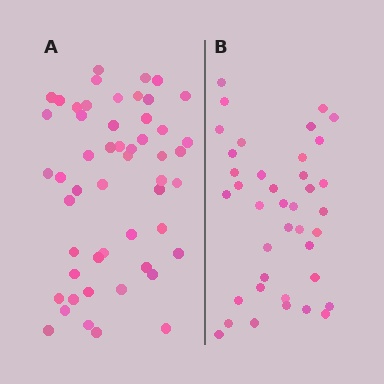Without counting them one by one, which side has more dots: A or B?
Region A (the left region) has more dots.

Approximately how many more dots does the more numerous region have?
Region A has approximately 15 more dots than region B.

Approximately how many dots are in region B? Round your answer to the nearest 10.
About 40 dots. (The exact count is 39, which rounds to 40.)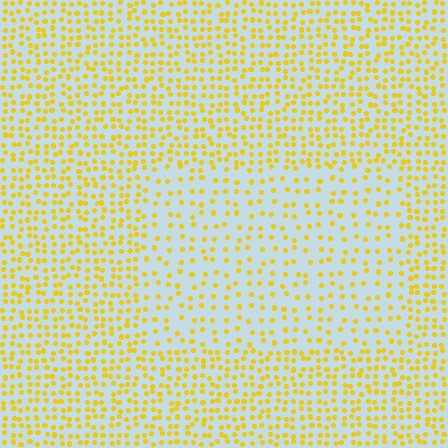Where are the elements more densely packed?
The elements are more densely packed outside the rectangle boundary.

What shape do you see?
I see a rectangle.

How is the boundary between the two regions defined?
The boundary is defined by a change in element density (approximately 2.0x ratio). All elements are the same color, size, and shape.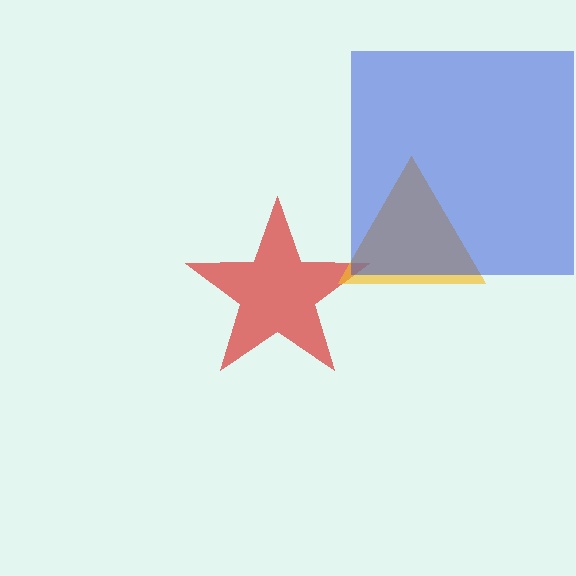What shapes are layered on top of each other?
The layered shapes are: a red star, a yellow triangle, a blue square.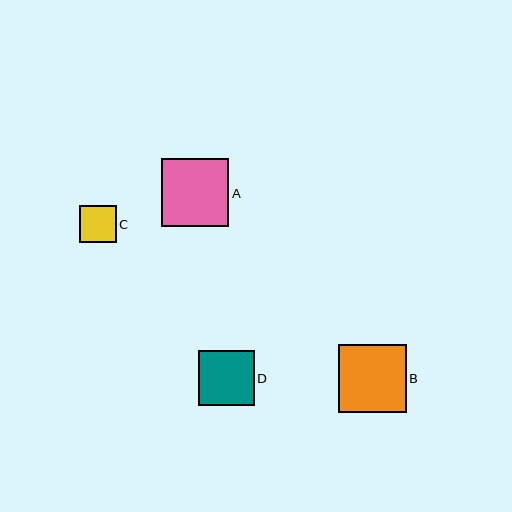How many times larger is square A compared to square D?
Square A is approximately 1.2 times the size of square D.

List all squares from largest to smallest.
From largest to smallest: B, A, D, C.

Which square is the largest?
Square B is the largest with a size of approximately 68 pixels.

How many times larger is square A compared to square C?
Square A is approximately 1.9 times the size of square C.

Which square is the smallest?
Square C is the smallest with a size of approximately 36 pixels.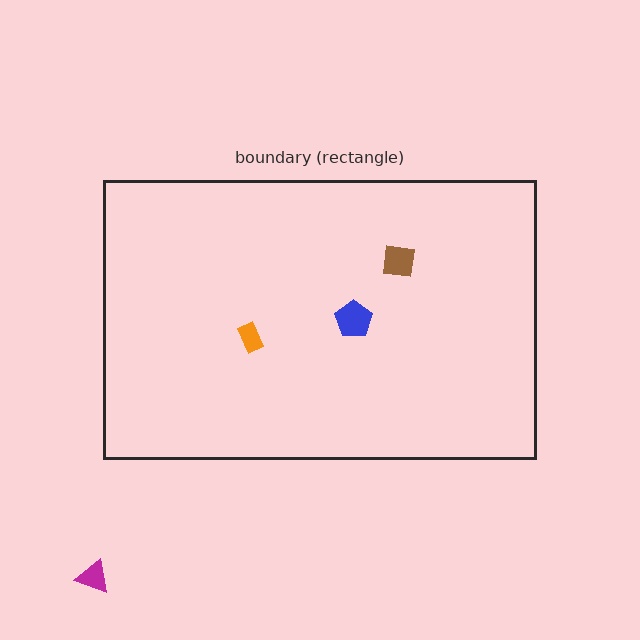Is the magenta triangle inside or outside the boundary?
Outside.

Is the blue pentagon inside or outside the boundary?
Inside.